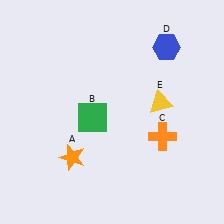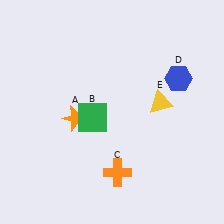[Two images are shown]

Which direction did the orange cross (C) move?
The orange cross (C) moved left.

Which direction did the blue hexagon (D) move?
The blue hexagon (D) moved down.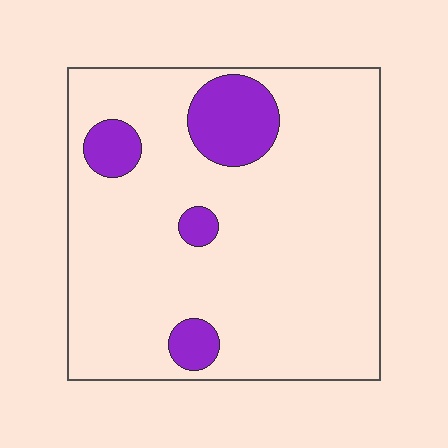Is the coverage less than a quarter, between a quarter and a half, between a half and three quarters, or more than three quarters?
Less than a quarter.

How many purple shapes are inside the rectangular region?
4.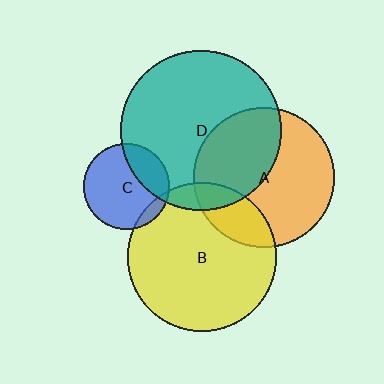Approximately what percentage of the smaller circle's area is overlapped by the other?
Approximately 10%.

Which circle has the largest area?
Circle D (teal).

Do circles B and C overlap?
Yes.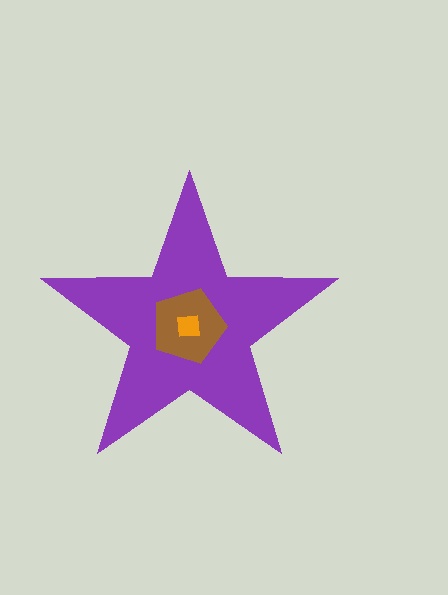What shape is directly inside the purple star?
The brown pentagon.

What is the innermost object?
The orange square.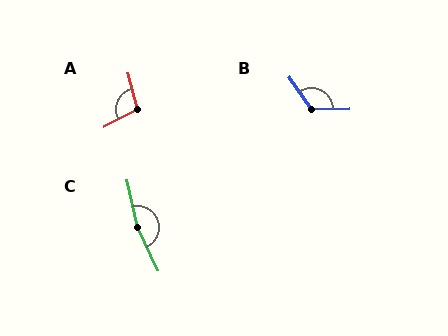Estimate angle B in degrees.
Approximately 124 degrees.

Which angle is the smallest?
A, at approximately 104 degrees.